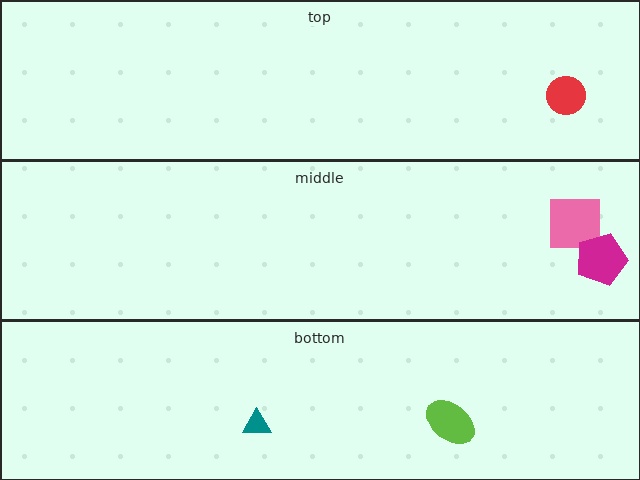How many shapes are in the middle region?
2.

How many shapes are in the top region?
1.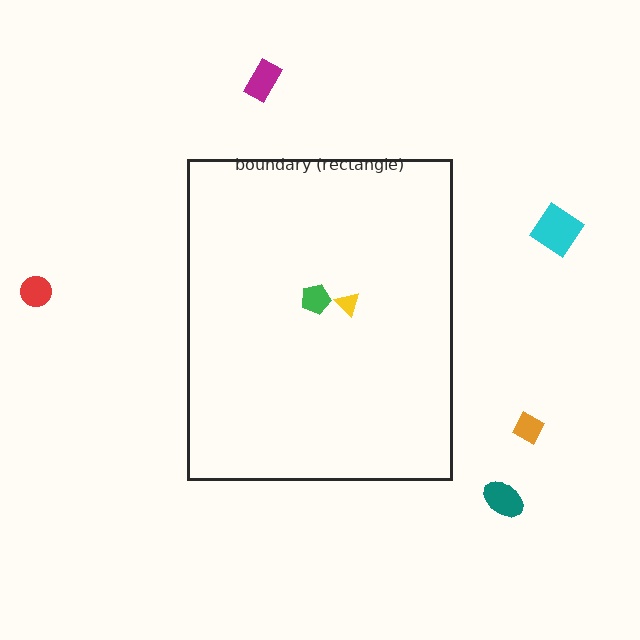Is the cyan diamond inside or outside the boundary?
Outside.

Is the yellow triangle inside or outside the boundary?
Inside.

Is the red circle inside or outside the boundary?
Outside.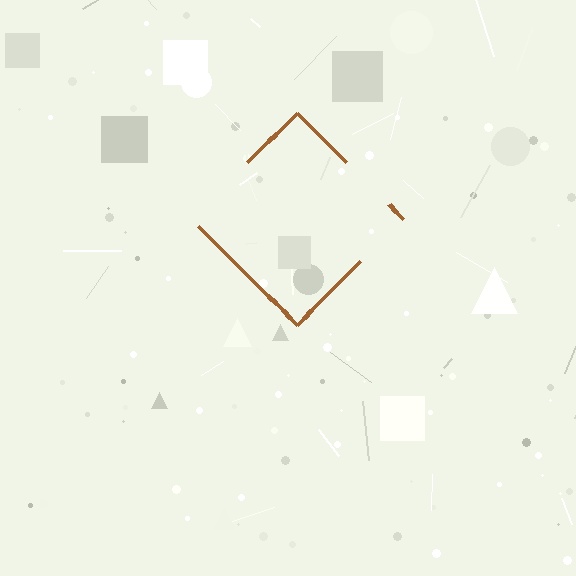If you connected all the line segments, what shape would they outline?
They would outline a diamond.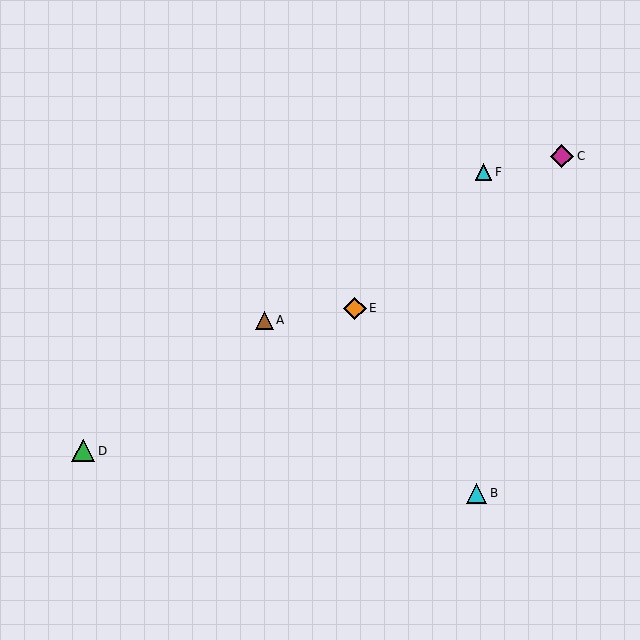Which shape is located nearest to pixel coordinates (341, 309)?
The orange diamond (labeled E) at (355, 308) is nearest to that location.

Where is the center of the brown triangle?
The center of the brown triangle is at (264, 320).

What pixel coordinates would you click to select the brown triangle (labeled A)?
Click at (264, 320) to select the brown triangle A.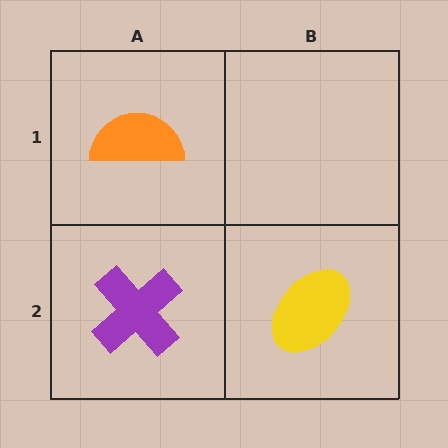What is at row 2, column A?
A purple cross.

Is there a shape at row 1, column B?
No, that cell is empty.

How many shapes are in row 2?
2 shapes.